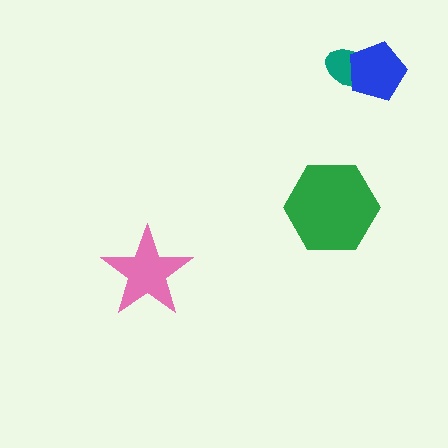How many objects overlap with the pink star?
0 objects overlap with the pink star.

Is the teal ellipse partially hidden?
Yes, it is partially covered by another shape.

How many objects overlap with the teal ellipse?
1 object overlaps with the teal ellipse.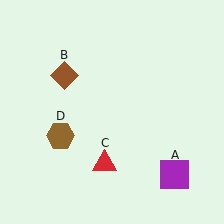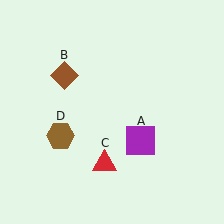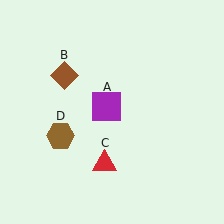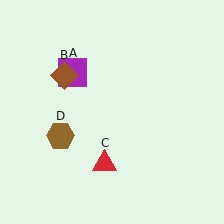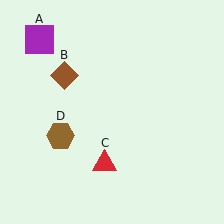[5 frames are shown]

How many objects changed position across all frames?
1 object changed position: purple square (object A).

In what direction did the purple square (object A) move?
The purple square (object A) moved up and to the left.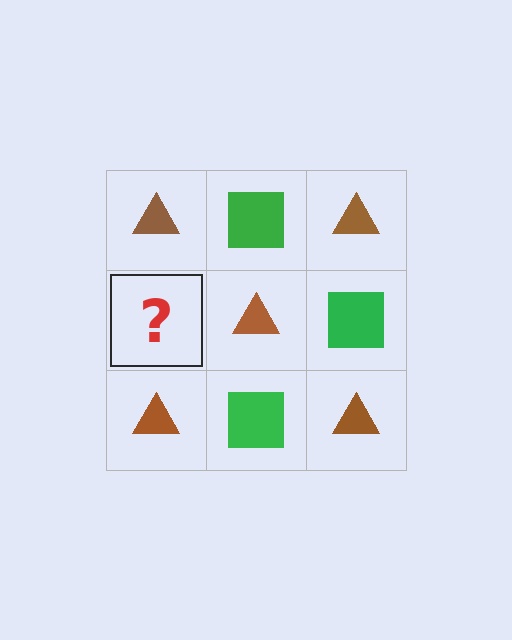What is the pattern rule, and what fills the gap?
The rule is that it alternates brown triangle and green square in a checkerboard pattern. The gap should be filled with a green square.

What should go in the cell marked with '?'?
The missing cell should contain a green square.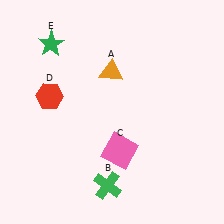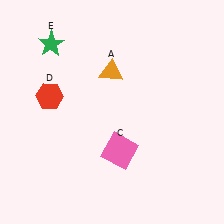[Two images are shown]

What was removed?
The green cross (B) was removed in Image 2.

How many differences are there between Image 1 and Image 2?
There is 1 difference between the two images.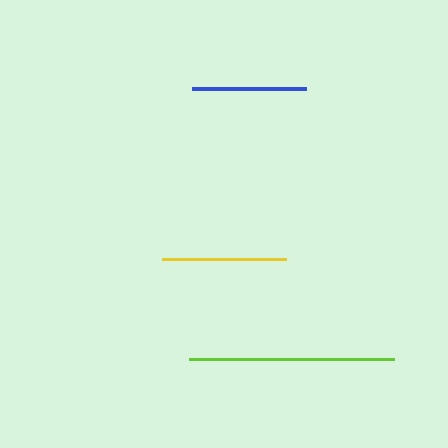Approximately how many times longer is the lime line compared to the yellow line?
The lime line is approximately 1.7 times the length of the yellow line.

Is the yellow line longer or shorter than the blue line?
The yellow line is longer than the blue line.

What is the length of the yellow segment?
The yellow segment is approximately 124 pixels long.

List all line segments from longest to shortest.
From longest to shortest: lime, yellow, blue.